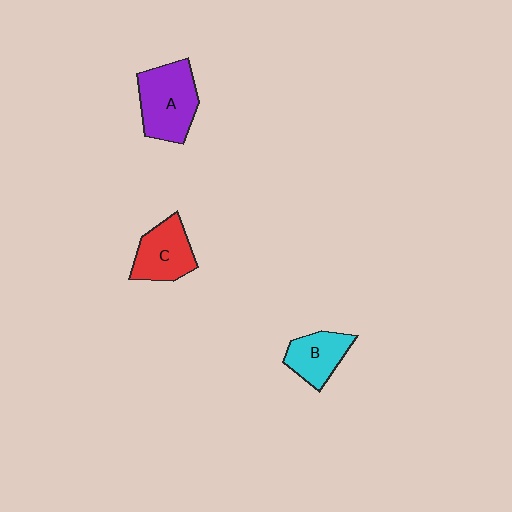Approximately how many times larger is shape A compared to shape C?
Approximately 1.3 times.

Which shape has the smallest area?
Shape B (cyan).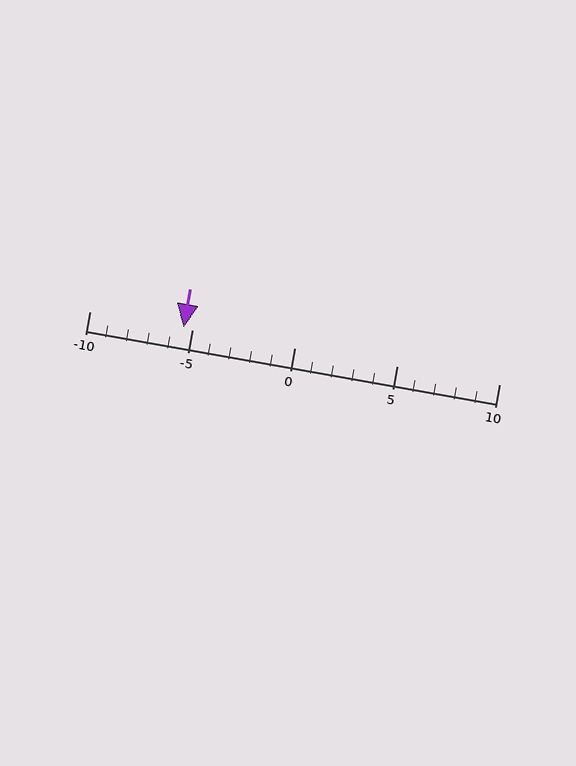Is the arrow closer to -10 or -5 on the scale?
The arrow is closer to -5.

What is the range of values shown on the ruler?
The ruler shows values from -10 to 10.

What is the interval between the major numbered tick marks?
The major tick marks are spaced 5 units apart.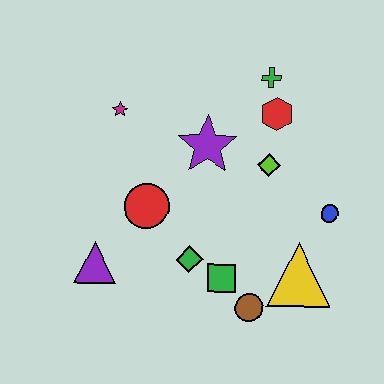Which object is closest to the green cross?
The red hexagon is closest to the green cross.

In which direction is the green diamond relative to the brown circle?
The green diamond is to the left of the brown circle.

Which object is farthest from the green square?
The green cross is farthest from the green square.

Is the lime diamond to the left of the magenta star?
No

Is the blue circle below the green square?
No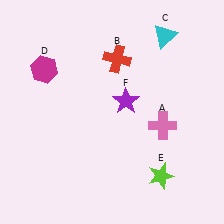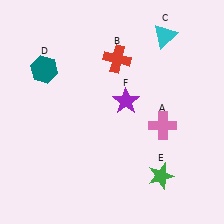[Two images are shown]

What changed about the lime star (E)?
In Image 1, E is lime. In Image 2, it changed to green.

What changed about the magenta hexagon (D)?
In Image 1, D is magenta. In Image 2, it changed to teal.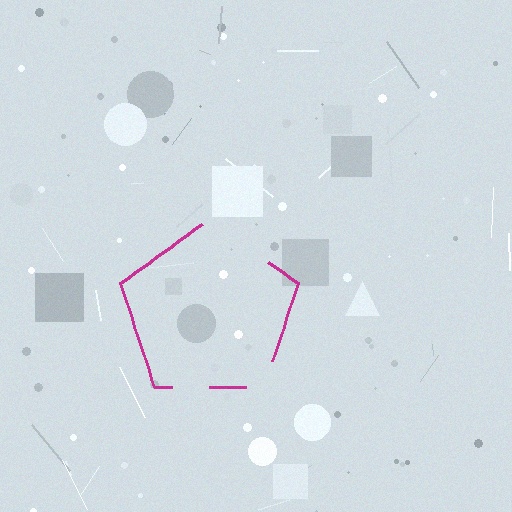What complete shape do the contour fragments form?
The contour fragments form a pentagon.